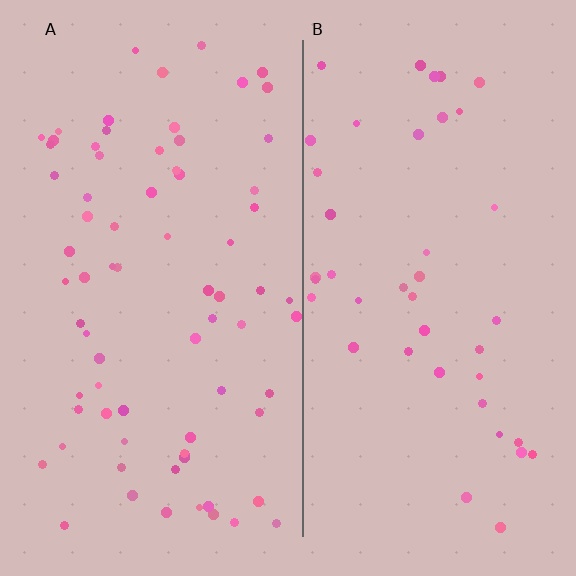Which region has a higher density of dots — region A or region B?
A (the left).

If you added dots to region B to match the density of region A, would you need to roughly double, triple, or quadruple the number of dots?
Approximately double.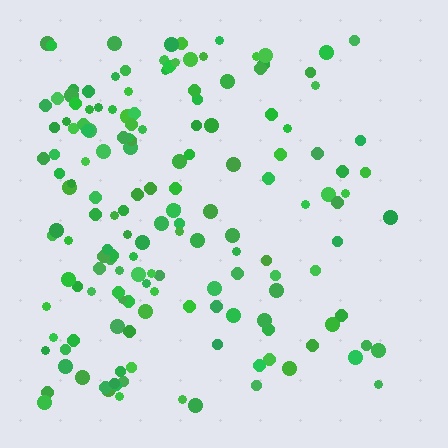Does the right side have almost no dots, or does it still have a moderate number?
Still a moderate number, just noticeably fewer than the left.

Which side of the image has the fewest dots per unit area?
The right.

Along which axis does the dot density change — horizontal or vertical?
Horizontal.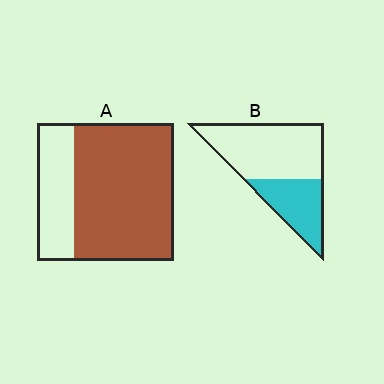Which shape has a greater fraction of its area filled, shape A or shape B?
Shape A.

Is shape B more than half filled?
No.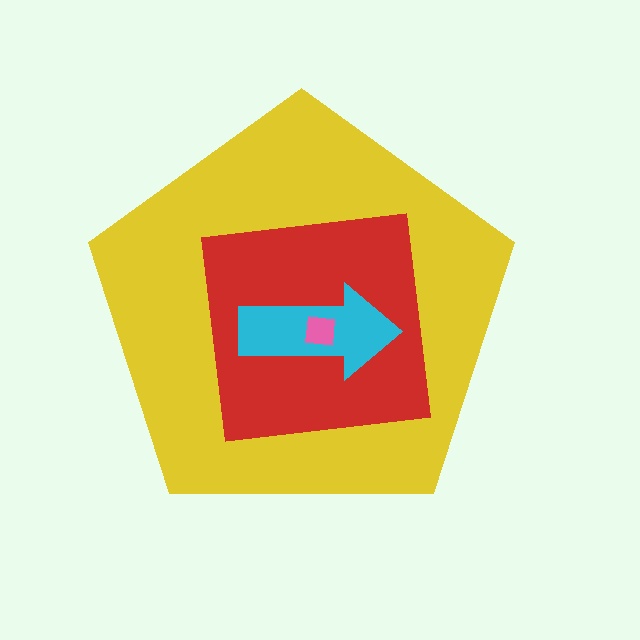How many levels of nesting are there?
4.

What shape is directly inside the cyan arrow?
The pink square.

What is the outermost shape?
The yellow pentagon.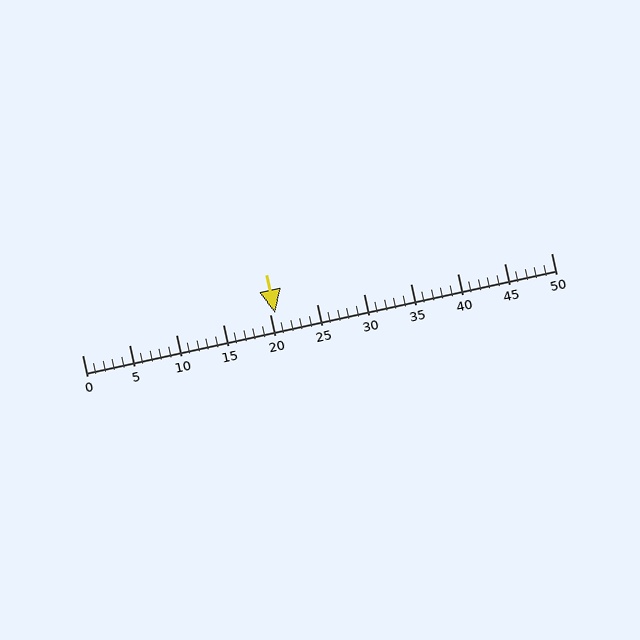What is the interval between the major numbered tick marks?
The major tick marks are spaced 5 units apart.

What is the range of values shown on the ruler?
The ruler shows values from 0 to 50.